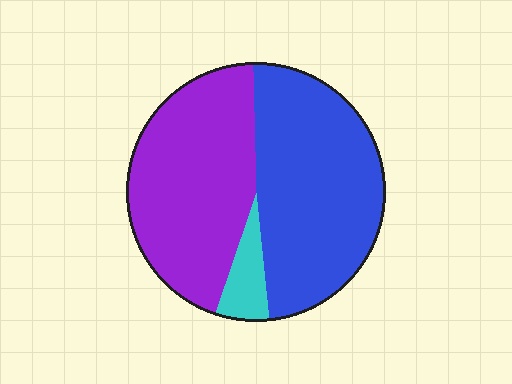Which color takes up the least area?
Cyan, at roughly 5%.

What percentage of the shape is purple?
Purple covers about 45% of the shape.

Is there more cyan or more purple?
Purple.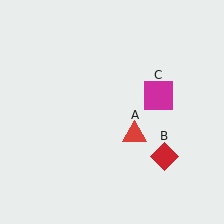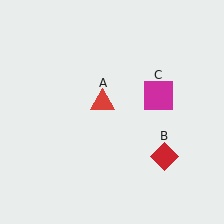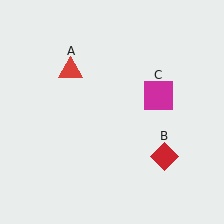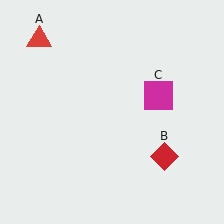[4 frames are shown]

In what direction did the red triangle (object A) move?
The red triangle (object A) moved up and to the left.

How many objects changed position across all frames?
1 object changed position: red triangle (object A).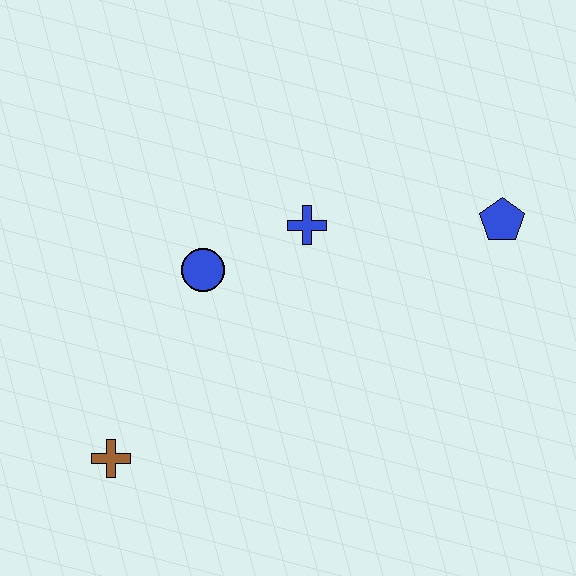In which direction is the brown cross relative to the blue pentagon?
The brown cross is to the left of the blue pentagon.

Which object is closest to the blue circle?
The blue cross is closest to the blue circle.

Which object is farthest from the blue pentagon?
The brown cross is farthest from the blue pentagon.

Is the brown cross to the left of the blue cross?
Yes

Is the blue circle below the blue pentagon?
Yes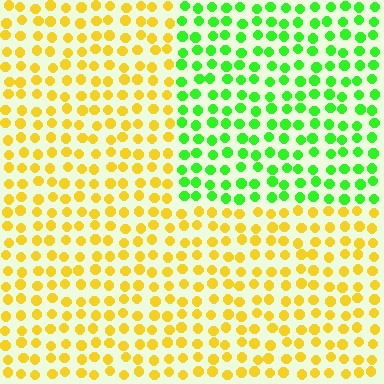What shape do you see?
I see a rectangle.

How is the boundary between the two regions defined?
The boundary is defined purely by a slight shift in hue (about 67 degrees). Spacing, size, and orientation are identical on both sides.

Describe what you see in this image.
The image is filled with small yellow elements in a uniform arrangement. A rectangle-shaped region is visible where the elements are tinted to a slightly different hue, forming a subtle color boundary.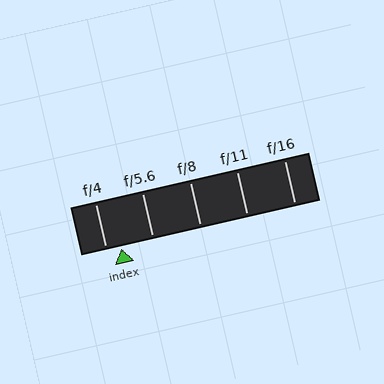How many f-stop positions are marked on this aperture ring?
There are 5 f-stop positions marked.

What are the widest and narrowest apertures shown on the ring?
The widest aperture shown is f/4 and the narrowest is f/16.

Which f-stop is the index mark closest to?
The index mark is closest to f/4.